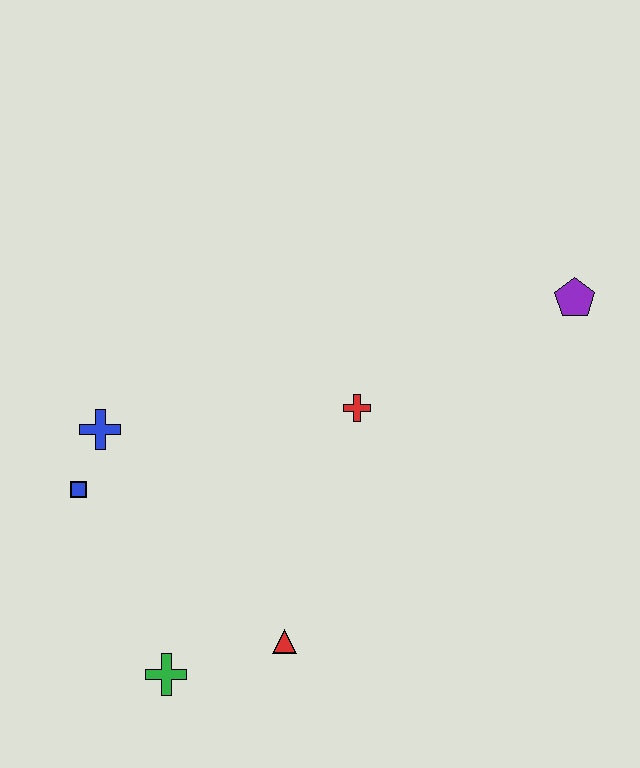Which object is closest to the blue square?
The blue cross is closest to the blue square.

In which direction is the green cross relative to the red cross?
The green cross is below the red cross.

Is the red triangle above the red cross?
No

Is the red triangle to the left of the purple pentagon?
Yes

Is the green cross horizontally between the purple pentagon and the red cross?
No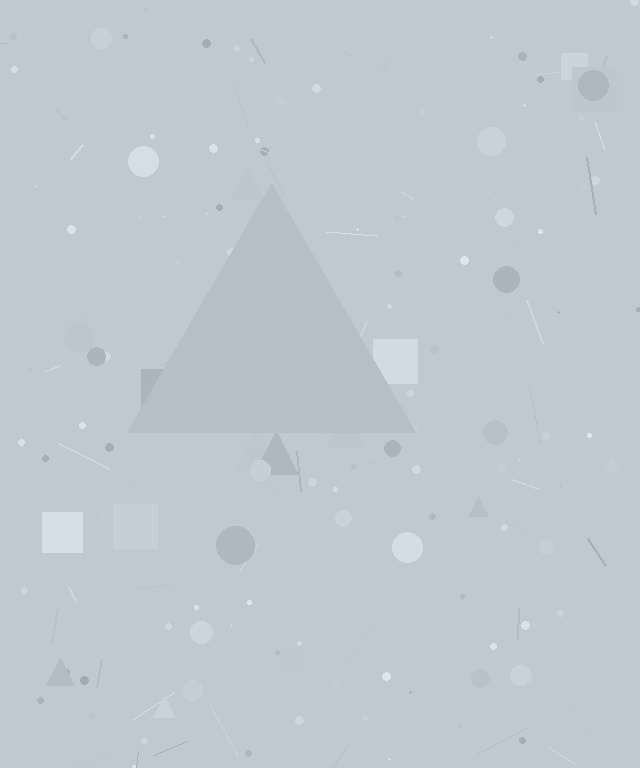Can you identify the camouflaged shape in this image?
The camouflaged shape is a triangle.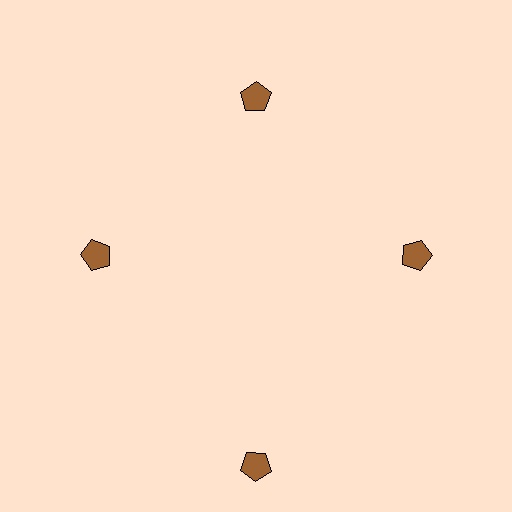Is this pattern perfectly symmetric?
No. The 4 brown pentagons are arranged in a ring, but one element near the 6 o'clock position is pushed outward from the center, breaking the 4-fold rotational symmetry.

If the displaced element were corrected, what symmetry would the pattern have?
It would have 4-fold rotational symmetry — the pattern would map onto itself every 90 degrees.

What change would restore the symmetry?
The symmetry would be restored by moving it inward, back onto the ring so that all 4 pentagons sit at equal angles and equal distance from the center.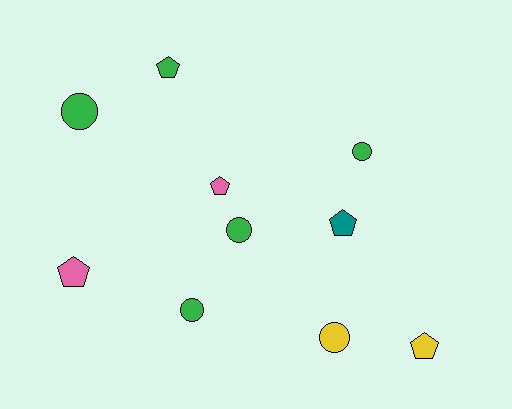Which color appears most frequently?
Green, with 5 objects.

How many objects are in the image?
There are 10 objects.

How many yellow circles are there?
There is 1 yellow circle.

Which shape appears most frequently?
Circle, with 5 objects.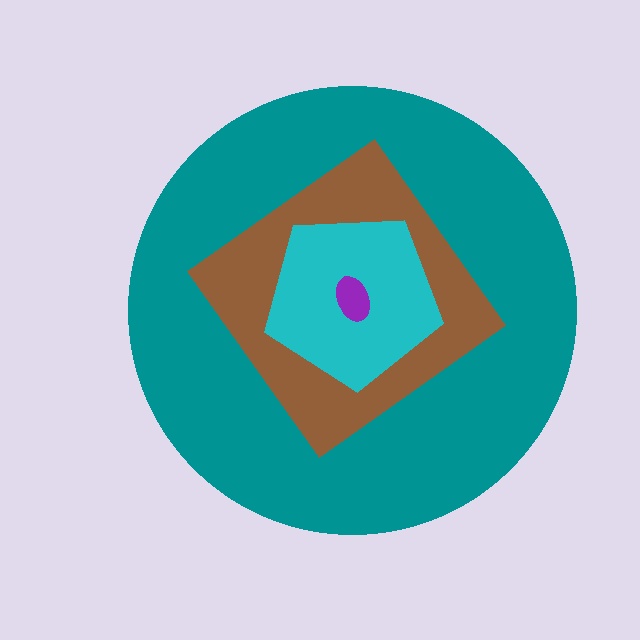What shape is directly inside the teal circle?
The brown diamond.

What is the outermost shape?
The teal circle.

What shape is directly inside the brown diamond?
The cyan pentagon.